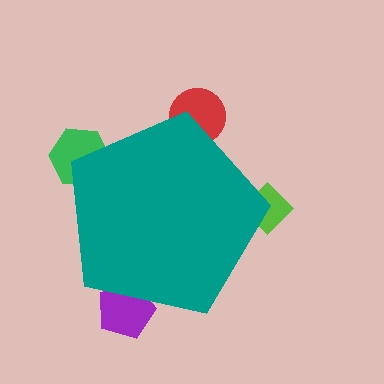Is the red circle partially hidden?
Yes, the red circle is partially hidden behind the teal pentagon.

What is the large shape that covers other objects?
A teal pentagon.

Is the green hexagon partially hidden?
Yes, the green hexagon is partially hidden behind the teal pentagon.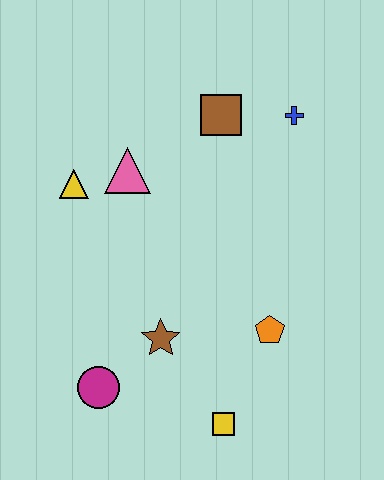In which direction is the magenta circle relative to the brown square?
The magenta circle is below the brown square.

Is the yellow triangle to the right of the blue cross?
No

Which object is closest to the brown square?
The blue cross is closest to the brown square.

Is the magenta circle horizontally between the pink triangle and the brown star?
No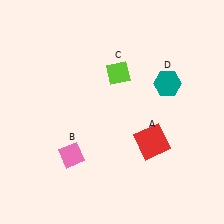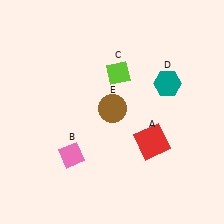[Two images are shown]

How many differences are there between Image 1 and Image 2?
There is 1 difference between the two images.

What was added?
A brown circle (E) was added in Image 2.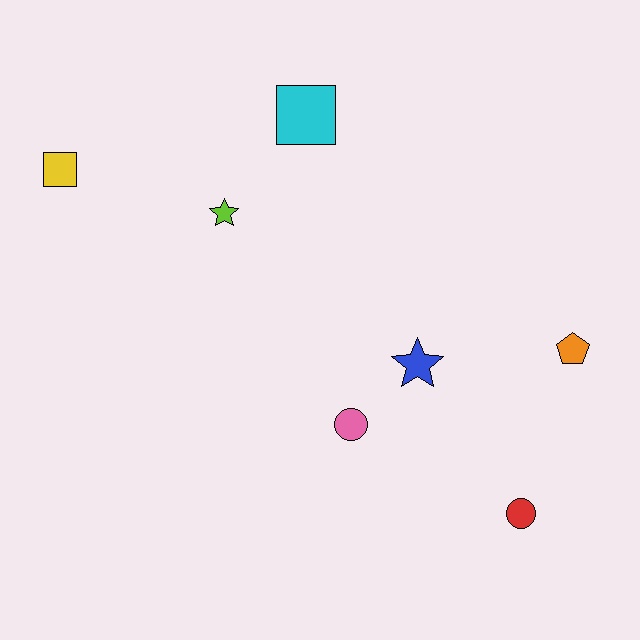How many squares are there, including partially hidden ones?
There are 2 squares.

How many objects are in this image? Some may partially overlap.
There are 7 objects.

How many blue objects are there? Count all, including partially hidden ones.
There is 1 blue object.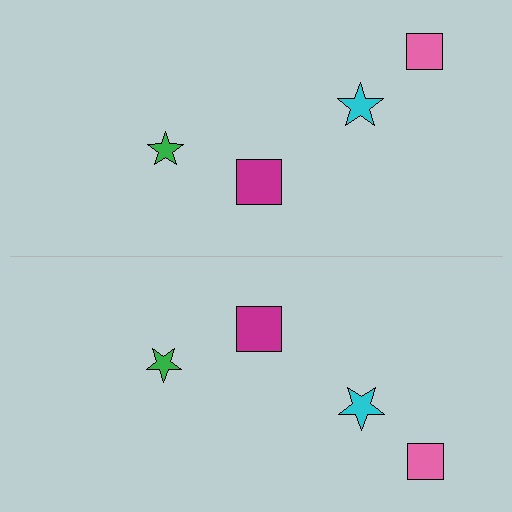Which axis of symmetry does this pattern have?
The pattern has a horizontal axis of symmetry running through the center of the image.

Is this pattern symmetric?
Yes, this pattern has bilateral (reflection) symmetry.